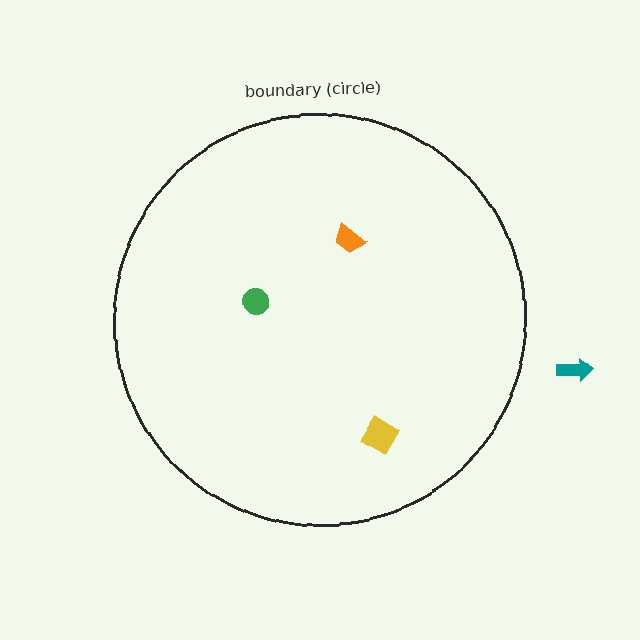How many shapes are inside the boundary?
3 inside, 1 outside.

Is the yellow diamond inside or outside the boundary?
Inside.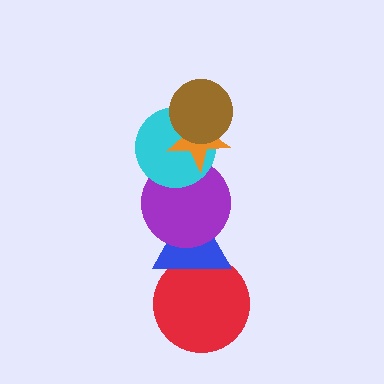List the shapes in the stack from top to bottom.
From top to bottom: the brown circle, the orange star, the cyan circle, the purple circle, the blue triangle, the red circle.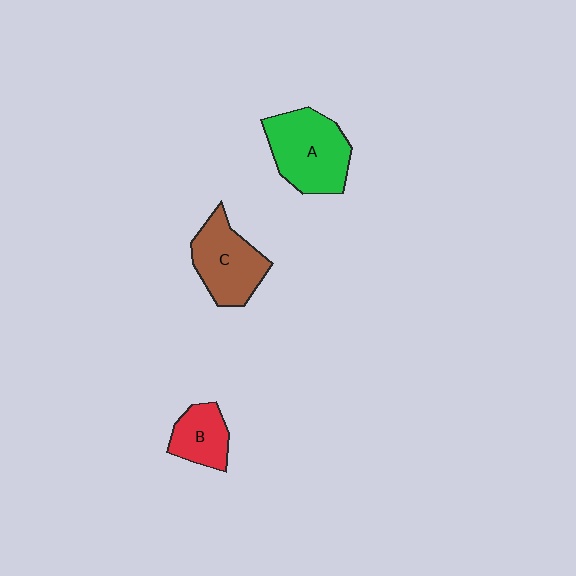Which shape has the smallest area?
Shape B (red).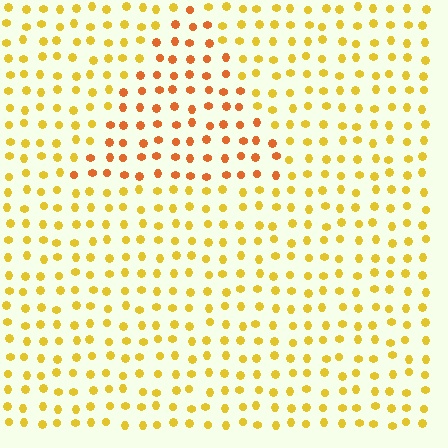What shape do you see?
I see a triangle.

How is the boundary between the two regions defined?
The boundary is defined purely by a slight shift in hue (about 31 degrees). Spacing, size, and orientation are identical on both sides.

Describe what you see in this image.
The image is filled with small yellow elements in a uniform arrangement. A triangle-shaped region is visible where the elements are tinted to a slightly different hue, forming a subtle color boundary.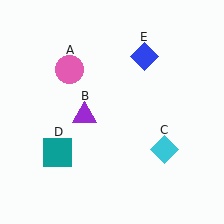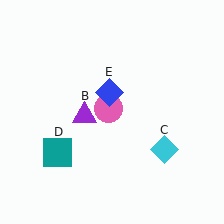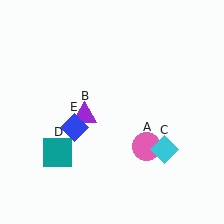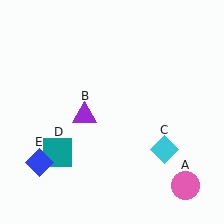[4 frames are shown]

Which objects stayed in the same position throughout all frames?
Purple triangle (object B) and cyan diamond (object C) and teal square (object D) remained stationary.